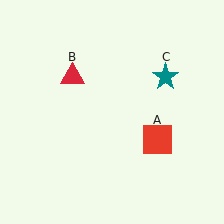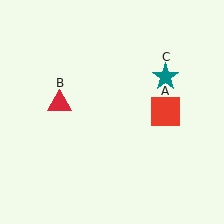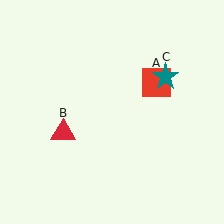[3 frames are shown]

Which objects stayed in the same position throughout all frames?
Teal star (object C) remained stationary.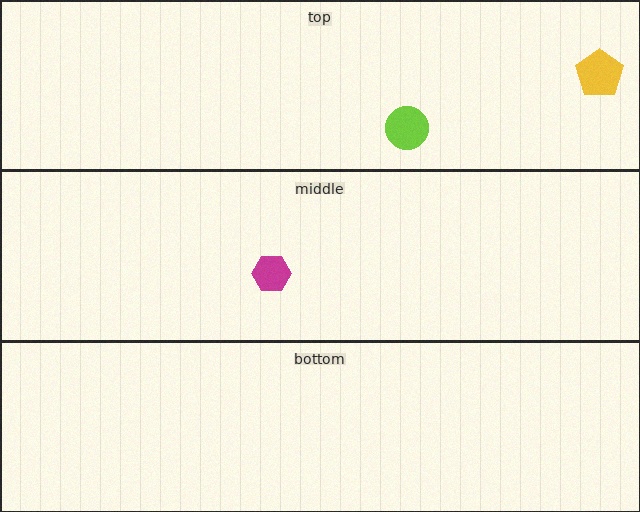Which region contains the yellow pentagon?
The top region.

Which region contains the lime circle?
The top region.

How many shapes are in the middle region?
1.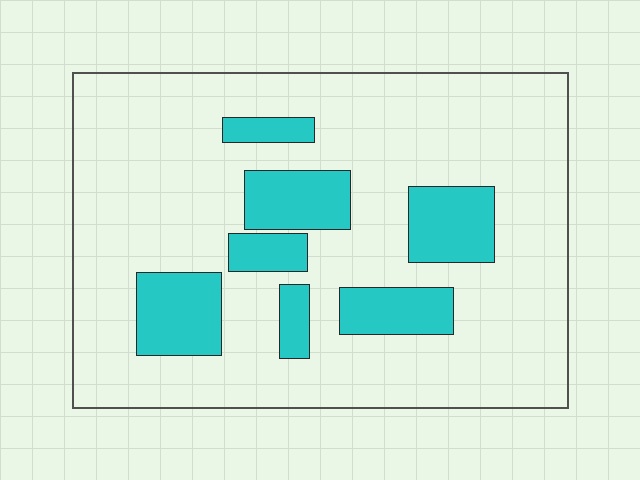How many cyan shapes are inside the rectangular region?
7.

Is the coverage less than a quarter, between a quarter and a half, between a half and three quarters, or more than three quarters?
Less than a quarter.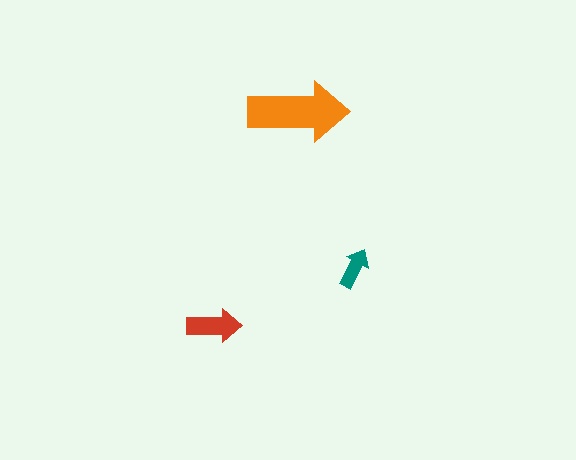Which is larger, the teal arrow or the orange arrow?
The orange one.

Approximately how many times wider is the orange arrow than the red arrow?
About 2 times wider.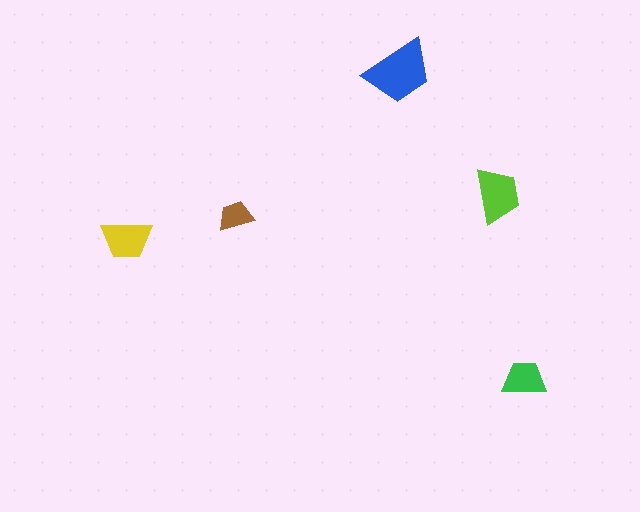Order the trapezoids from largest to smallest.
the blue one, the lime one, the yellow one, the green one, the brown one.